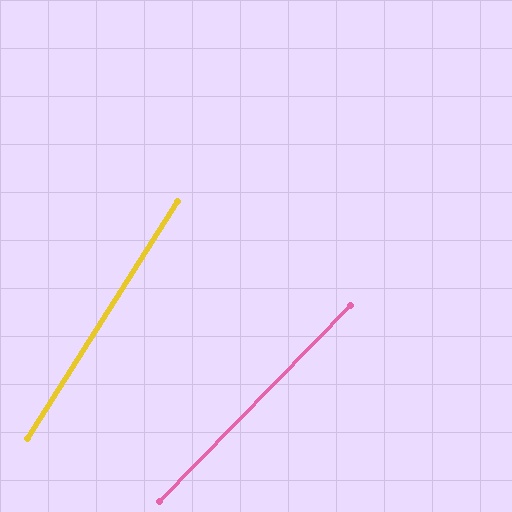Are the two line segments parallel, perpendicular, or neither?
Neither parallel nor perpendicular — they differ by about 12°.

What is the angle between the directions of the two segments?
Approximately 12 degrees.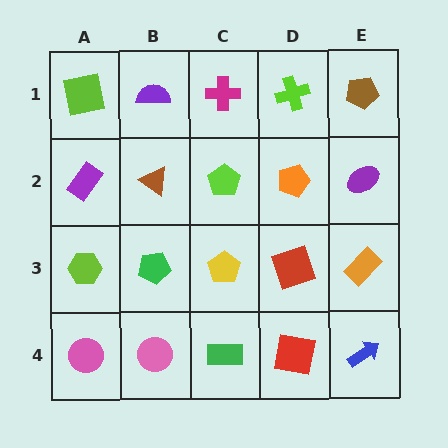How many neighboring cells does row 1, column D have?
3.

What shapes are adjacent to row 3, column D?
An orange pentagon (row 2, column D), a red square (row 4, column D), a yellow pentagon (row 3, column C), an orange rectangle (row 3, column E).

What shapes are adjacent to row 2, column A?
A lime square (row 1, column A), a lime hexagon (row 3, column A), a brown triangle (row 2, column B).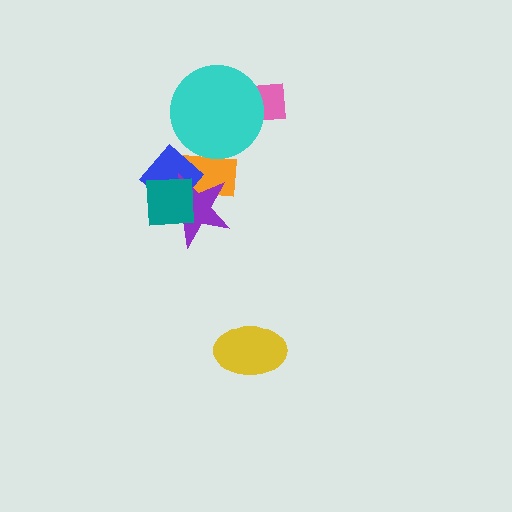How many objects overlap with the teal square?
3 objects overlap with the teal square.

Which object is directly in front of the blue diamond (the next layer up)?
The purple star is directly in front of the blue diamond.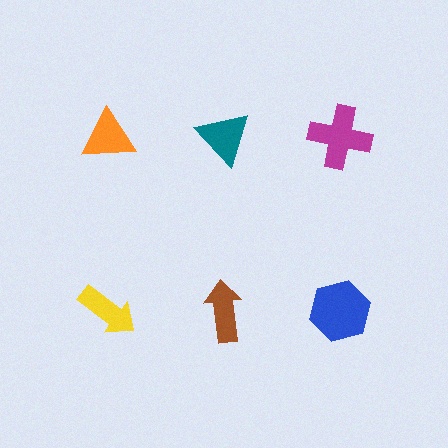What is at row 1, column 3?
A magenta cross.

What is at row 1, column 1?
An orange triangle.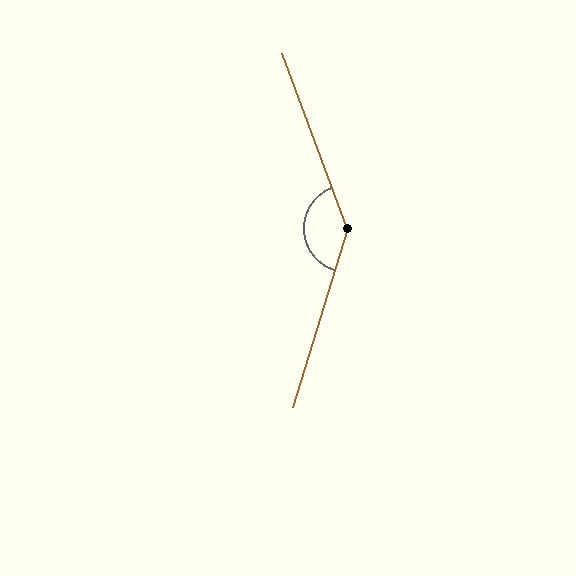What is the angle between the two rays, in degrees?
Approximately 142 degrees.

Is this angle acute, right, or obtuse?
It is obtuse.